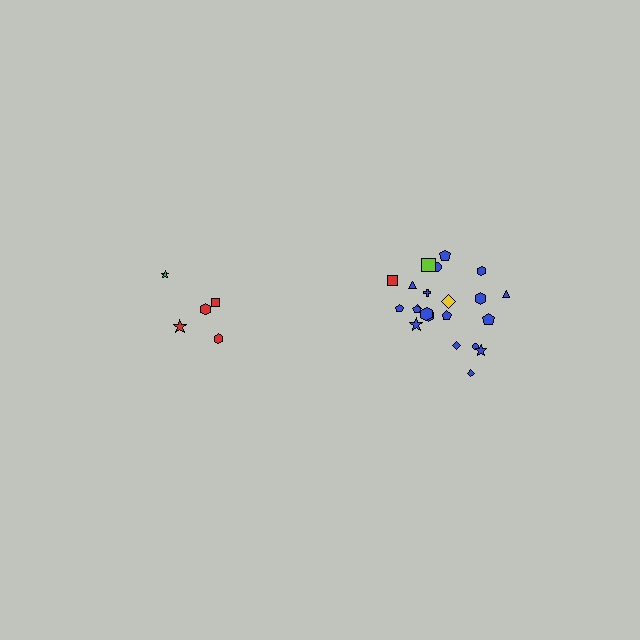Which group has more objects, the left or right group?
The right group.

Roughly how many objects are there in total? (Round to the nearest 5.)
Roughly 25 objects in total.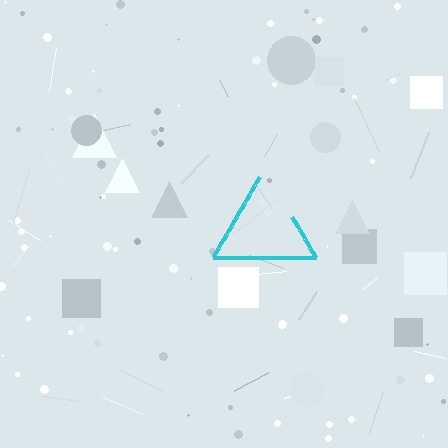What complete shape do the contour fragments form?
The contour fragments form a triangle.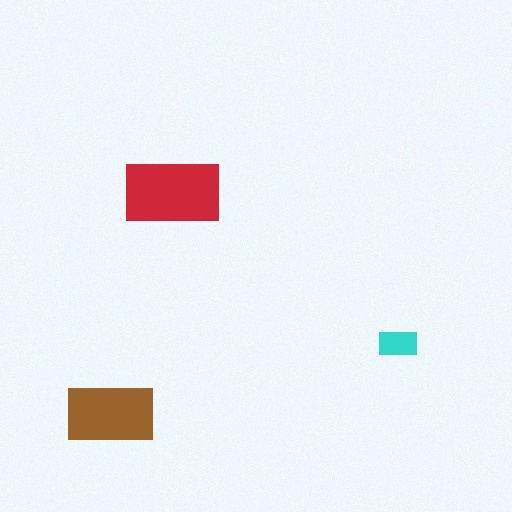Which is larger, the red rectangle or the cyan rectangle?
The red one.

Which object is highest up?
The red rectangle is topmost.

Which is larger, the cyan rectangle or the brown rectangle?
The brown one.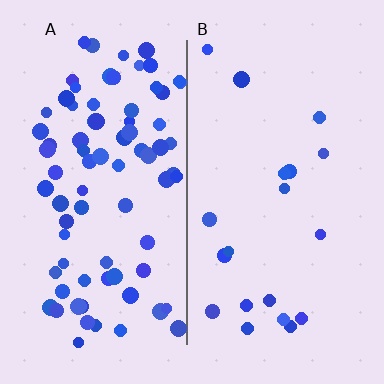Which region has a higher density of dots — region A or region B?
A (the left).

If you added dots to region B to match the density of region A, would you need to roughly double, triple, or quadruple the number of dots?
Approximately quadruple.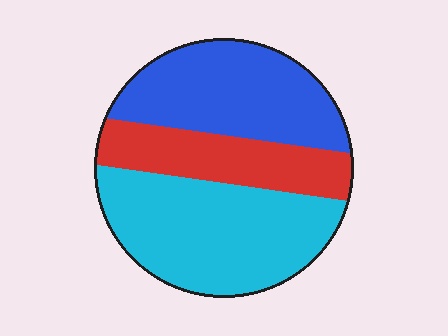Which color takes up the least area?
Red, at roughly 25%.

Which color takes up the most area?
Cyan, at roughly 45%.